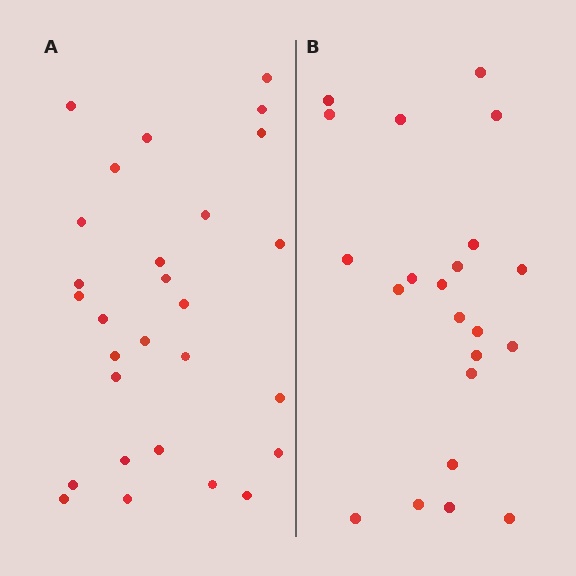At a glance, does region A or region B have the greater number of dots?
Region A (the left region) has more dots.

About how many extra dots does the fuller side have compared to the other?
Region A has about 6 more dots than region B.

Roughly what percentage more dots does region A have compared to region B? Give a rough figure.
About 25% more.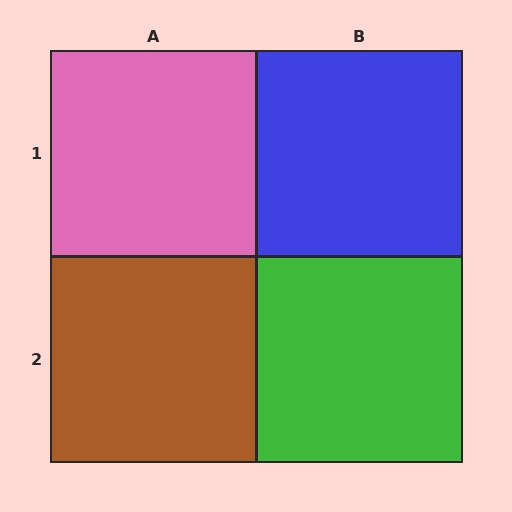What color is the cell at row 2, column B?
Green.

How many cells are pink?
1 cell is pink.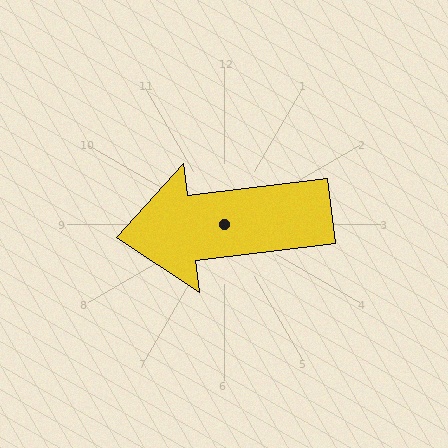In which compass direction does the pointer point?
West.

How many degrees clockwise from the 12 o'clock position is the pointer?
Approximately 263 degrees.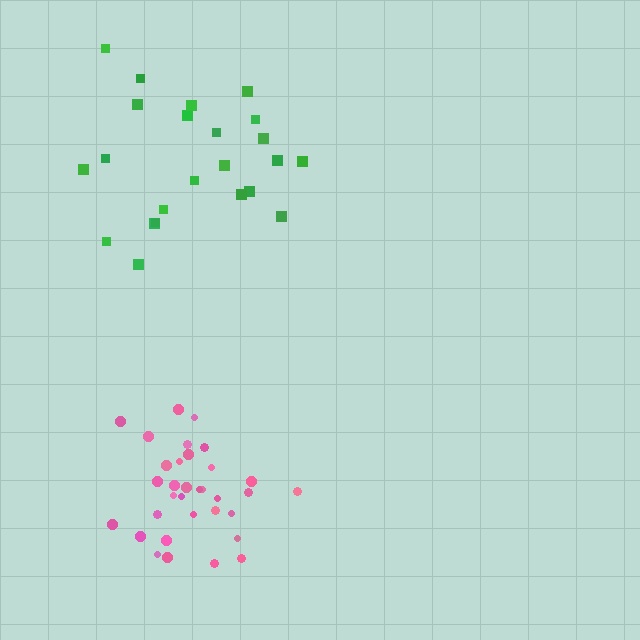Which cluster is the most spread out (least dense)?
Green.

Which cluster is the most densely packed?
Pink.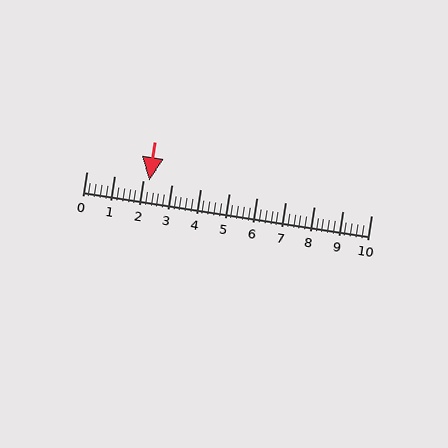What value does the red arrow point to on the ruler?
The red arrow points to approximately 2.2.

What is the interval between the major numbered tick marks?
The major tick marks are spaced 1 units apart.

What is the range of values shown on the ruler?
The ruler shows values from 0 to 10.